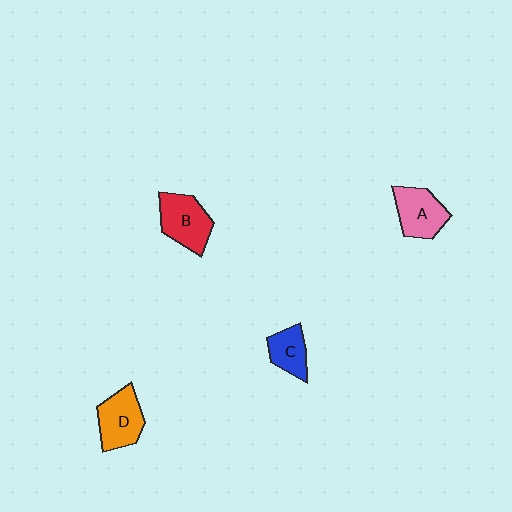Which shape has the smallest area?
Shape C (blue).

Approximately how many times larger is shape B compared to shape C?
Approximately 1.5 times.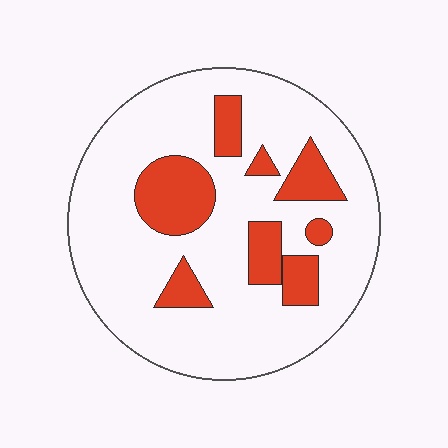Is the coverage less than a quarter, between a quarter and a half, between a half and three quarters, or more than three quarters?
Less than a quarter.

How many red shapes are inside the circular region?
8.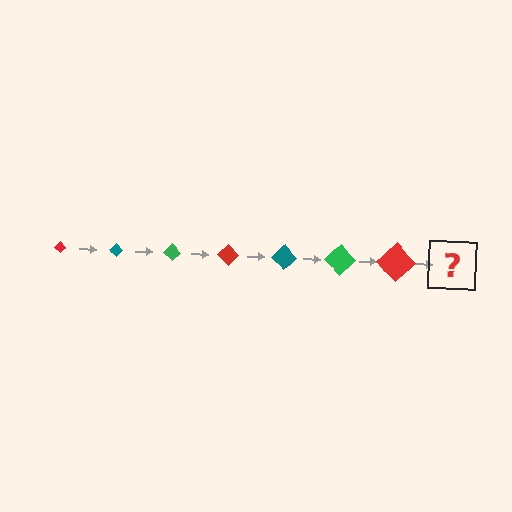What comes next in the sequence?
The next element should be a teal diamond, larger than the previous one.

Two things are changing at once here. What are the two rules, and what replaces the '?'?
The two rules are that the diamond grows larger each step and the color cycles through red, teal, and green. The '?' should be a teal diamond, larger than the previous one.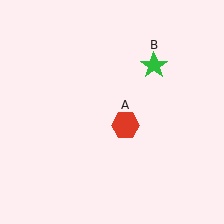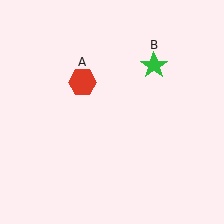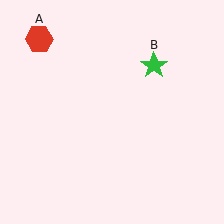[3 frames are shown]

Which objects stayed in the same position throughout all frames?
Green star (object B) remained stationary.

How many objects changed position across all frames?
1 object changed position: red hexagon (object A).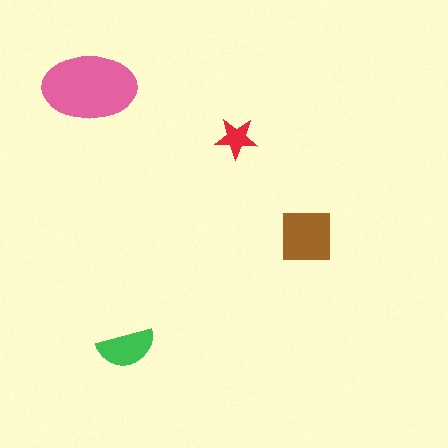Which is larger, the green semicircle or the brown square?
The brown square.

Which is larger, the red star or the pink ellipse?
The pink ellipse.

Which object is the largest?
The pink ellipse.